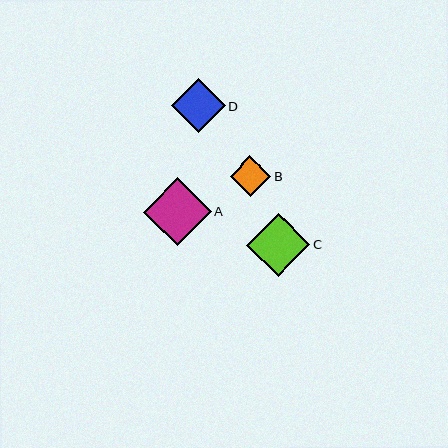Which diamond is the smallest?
Diamond B is the smallest with a size of approximately 41 pixels.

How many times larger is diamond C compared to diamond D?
Diamond C is approximately 1.2 times the size of diamond D.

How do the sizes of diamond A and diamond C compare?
Diamond A and diamond C are approximately the same size.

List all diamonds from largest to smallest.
From largest to smallest: A, C, D, B.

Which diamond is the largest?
Diamond A is the largest with a size of approximately 68 pixels.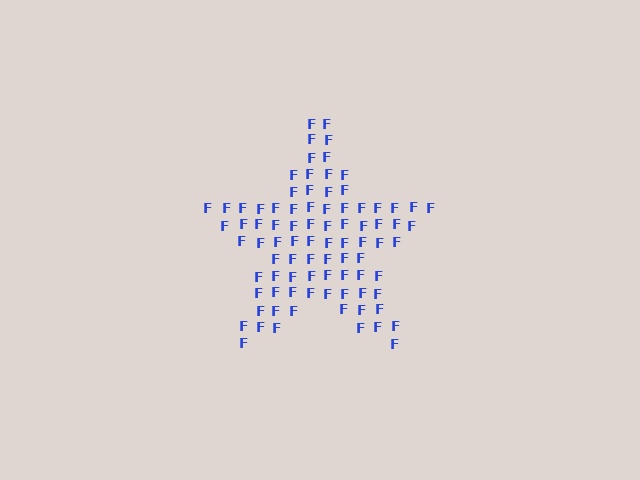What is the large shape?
The large shape is a star.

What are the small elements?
The small elements are letter F's.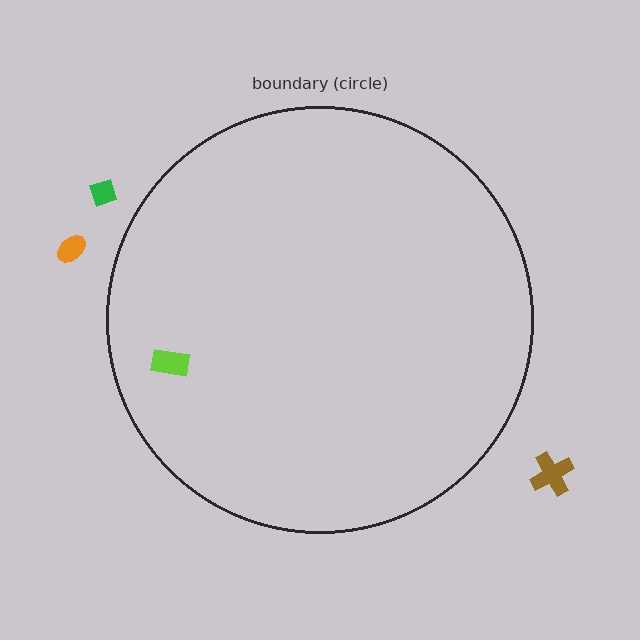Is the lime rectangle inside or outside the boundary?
Inside.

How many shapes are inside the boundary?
1 inside, 3 outside.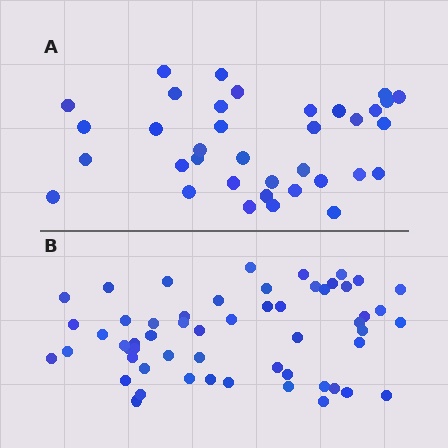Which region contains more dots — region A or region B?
Region B (the bottom region) has more dots.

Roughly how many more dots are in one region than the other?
Region B has approximately 20 more dots than region A.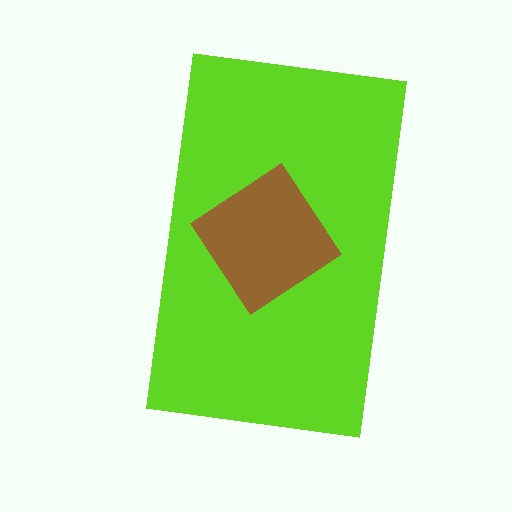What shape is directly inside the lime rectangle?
The brown diamond.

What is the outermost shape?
The lime rectangle.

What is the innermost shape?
The brown diamond.